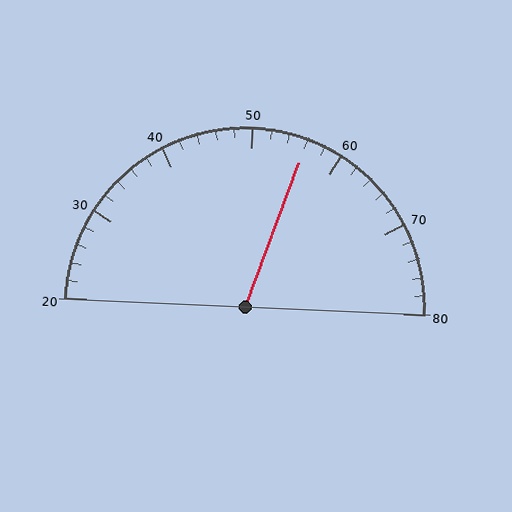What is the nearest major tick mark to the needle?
The nearest major tick mark is 60.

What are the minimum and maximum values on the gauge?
The gauge ranges from 20 to 80.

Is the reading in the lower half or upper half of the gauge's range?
The reading is in the upper half of the range (20 to 80).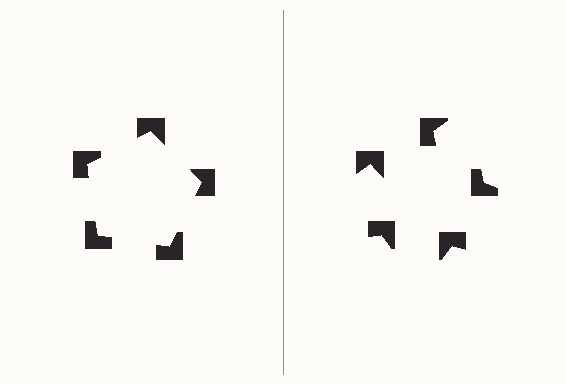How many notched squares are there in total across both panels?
10 — 5 on each side.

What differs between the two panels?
The notched squares are positioned identically on both sides; only the wedge orientations differ. On the left they align to a pentagon; on the right they are misaligned.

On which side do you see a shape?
An illusory pentagon appears on the left side. On the right side the wedge cuts are rotated, so no coherent shape forms.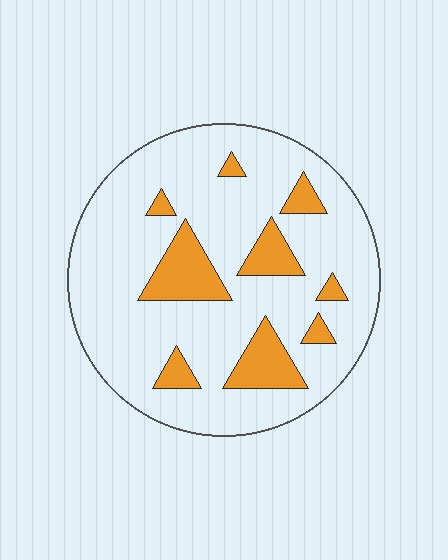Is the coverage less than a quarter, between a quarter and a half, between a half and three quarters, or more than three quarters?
Less than a quarter.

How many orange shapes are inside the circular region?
9.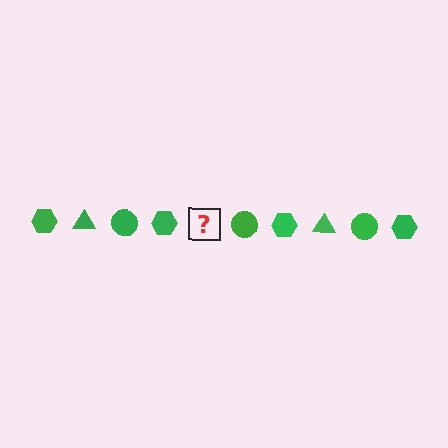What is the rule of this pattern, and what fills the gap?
The rule is that the pattern cycles through hexagon, triangle, circle shapes in green. The gap should be filled with a green triangle.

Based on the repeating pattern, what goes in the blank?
The blank should be a green triangle.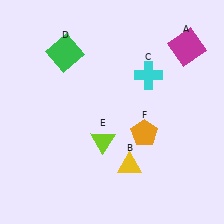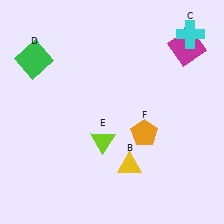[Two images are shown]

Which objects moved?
The objects that moved are: the cyan cross (C), the green square (D).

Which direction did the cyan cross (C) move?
The cyan cross (C) moved right.